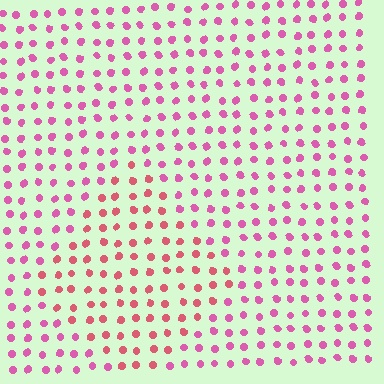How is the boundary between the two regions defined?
The boundary is defined purely by a slight shift in hue (about 29 degrees). Spacing, size, and orientation are identical on both sides.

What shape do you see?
I see a diamond.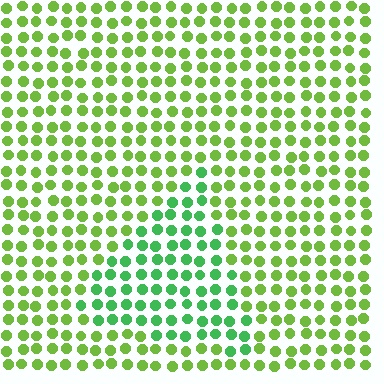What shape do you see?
I see a triangle.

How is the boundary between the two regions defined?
The boundary is defined purely by a slight shift in hue (about 35 degrees). Spacing, size, and orientation are identical on both sides.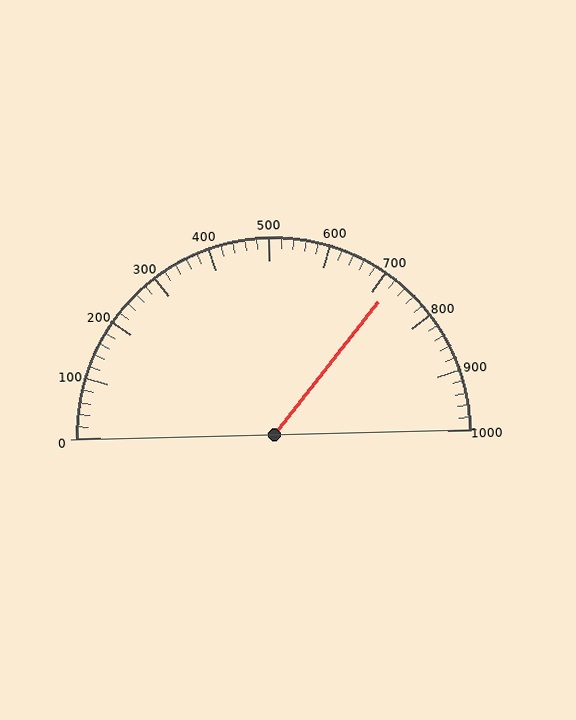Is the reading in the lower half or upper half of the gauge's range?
The reading is in the upper half of the range (0 to 1000).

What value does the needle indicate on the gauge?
The needle indicates approximately 720.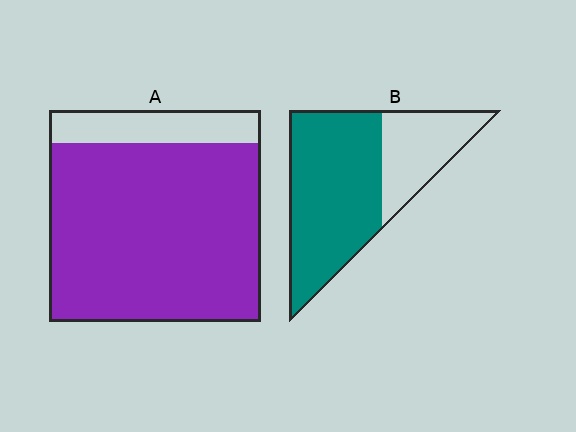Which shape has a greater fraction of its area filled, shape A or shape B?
Shape A.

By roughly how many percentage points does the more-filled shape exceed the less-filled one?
By roughly 15 percentage points (A over B).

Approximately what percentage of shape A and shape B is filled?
A is approximately 85% and B is approximately 70%.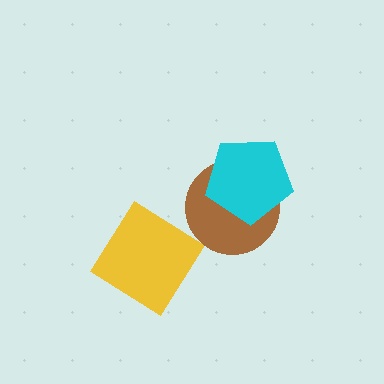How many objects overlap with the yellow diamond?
0 objects overlap with the yellow diamond.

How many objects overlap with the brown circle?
1 object overlaps with the brown circle.